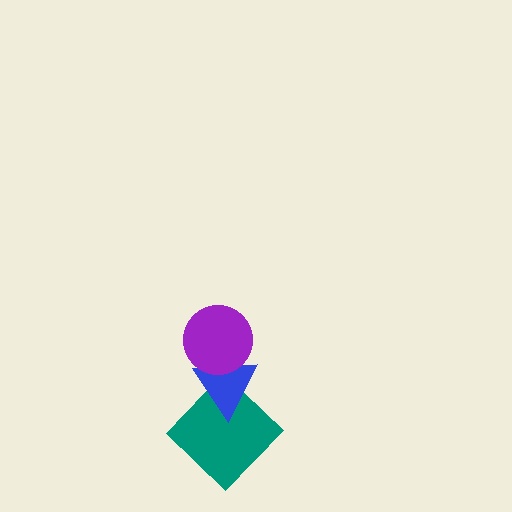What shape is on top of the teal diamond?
The blue triangle is on top of the teal diamond.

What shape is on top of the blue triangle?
The purple circle is on top of the blue triangle.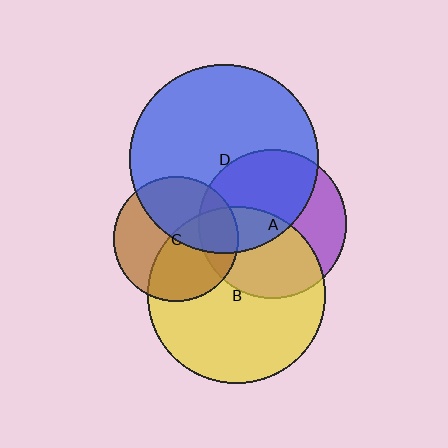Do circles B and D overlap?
Yes.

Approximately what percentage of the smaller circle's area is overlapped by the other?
Approximately 15%.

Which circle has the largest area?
Circle D (blue).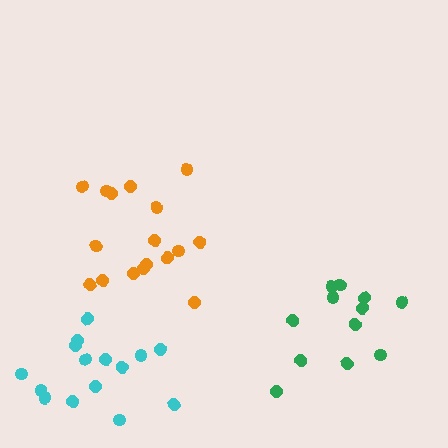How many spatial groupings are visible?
There are 3 spatial groupings.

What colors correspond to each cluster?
The clusters are colored: green, orange, cyan.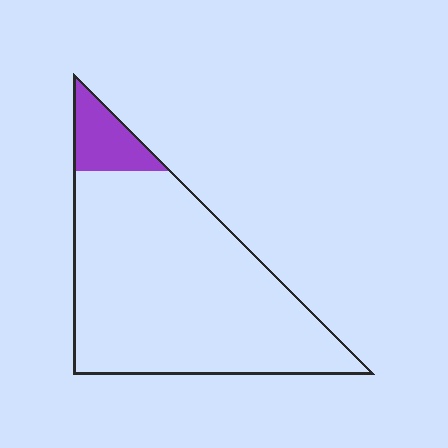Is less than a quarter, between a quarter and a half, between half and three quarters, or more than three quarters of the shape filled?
Less than a quarter.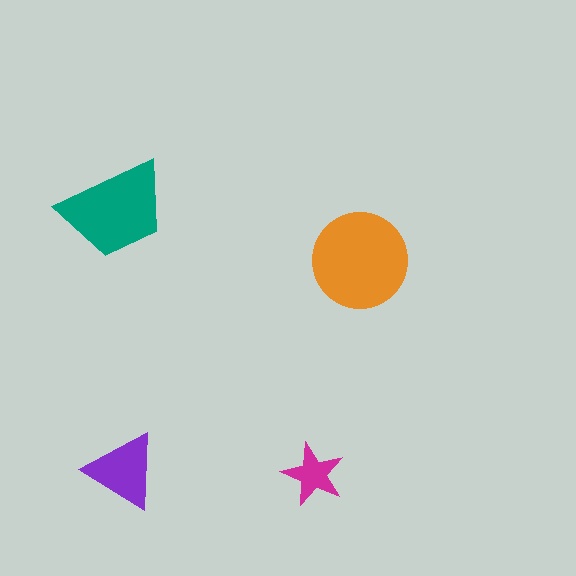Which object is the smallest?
The magenta star.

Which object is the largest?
The orange circle.